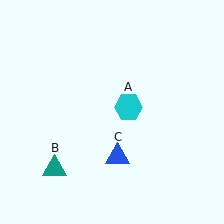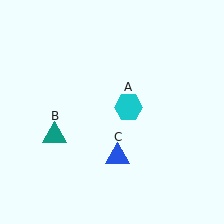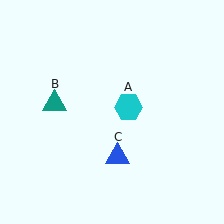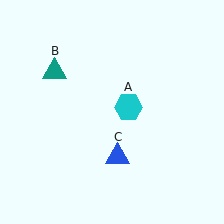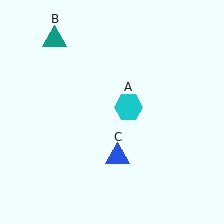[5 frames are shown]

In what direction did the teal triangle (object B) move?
The teal triangle (object B) moved up.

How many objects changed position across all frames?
1 object changed position: teal triangle (object B).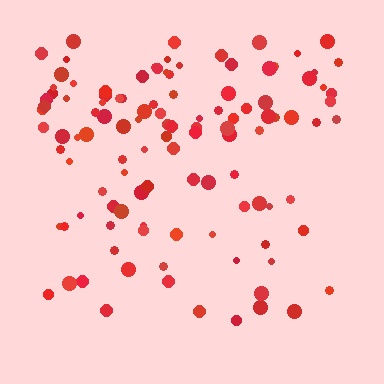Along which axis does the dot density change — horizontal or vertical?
Vertical.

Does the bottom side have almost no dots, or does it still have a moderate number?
Still a moderate number, just noticeably fewer than the top.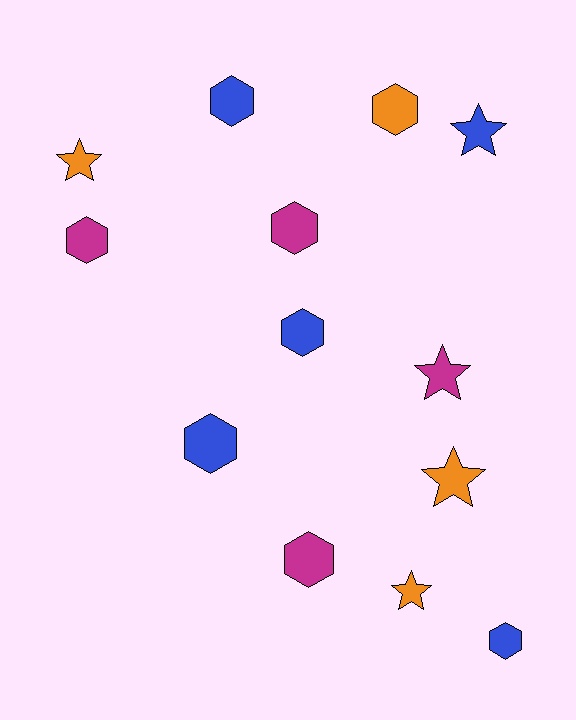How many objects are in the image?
There are 13 objects.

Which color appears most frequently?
Blue, with 5 objects.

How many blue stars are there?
There is 1 blue star.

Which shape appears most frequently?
Hexagon, with 8 objects.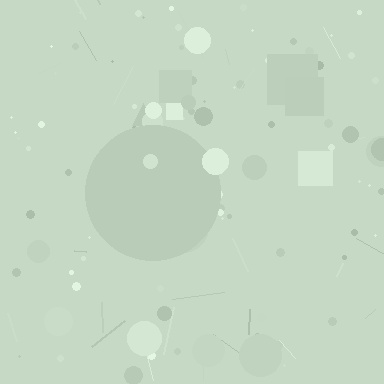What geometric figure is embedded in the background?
A circle is embedded in the background.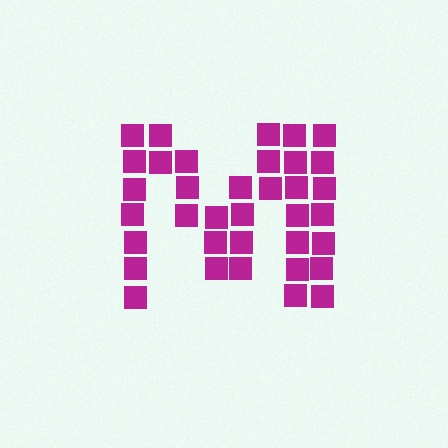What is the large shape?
The large shape is the letter M.